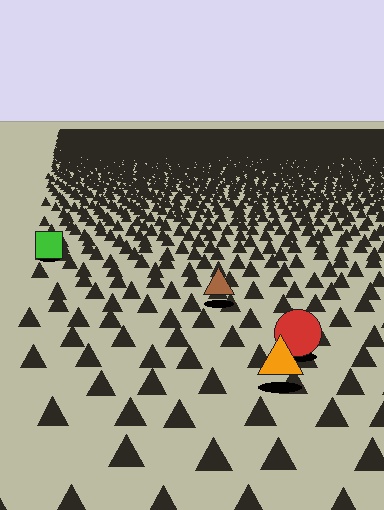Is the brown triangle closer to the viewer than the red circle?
No. The red circle is closer — you can tell from the texture gradient: the ground texture is coarser near it.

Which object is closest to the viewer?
The orange triangle is closest. The texture marks near it are larger and more spread out.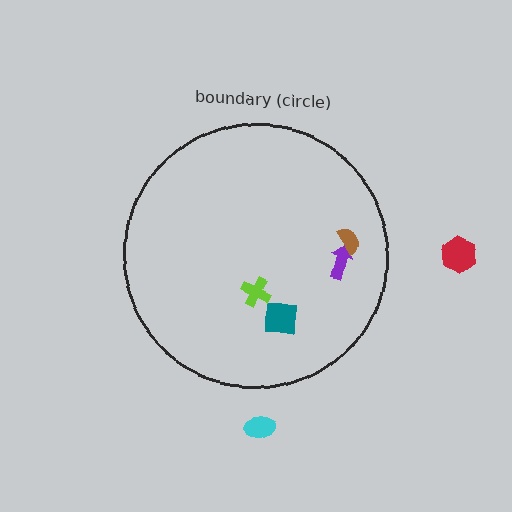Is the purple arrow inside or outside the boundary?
Inside.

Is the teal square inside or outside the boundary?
Inside.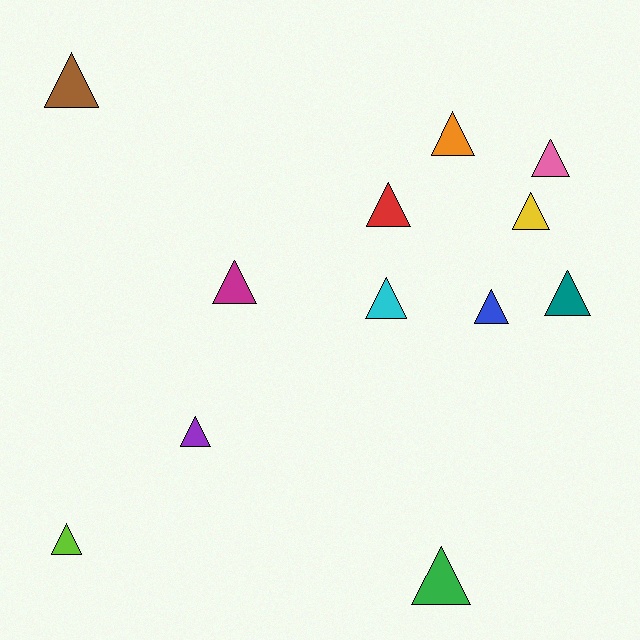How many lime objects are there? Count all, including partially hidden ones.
There is 1 lime object.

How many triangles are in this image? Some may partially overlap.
There are 12 triangles.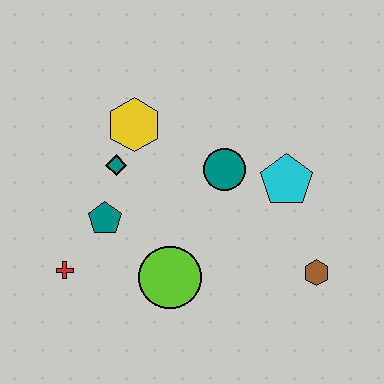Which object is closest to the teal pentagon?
The teal diamond is closest to the teal pentagon.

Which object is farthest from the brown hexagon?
The red cross is farthest from the brown hexagon.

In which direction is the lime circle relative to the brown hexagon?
The lime circle is to the left of the brown hexagon.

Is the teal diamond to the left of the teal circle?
Yes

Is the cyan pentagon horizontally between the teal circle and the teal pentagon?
No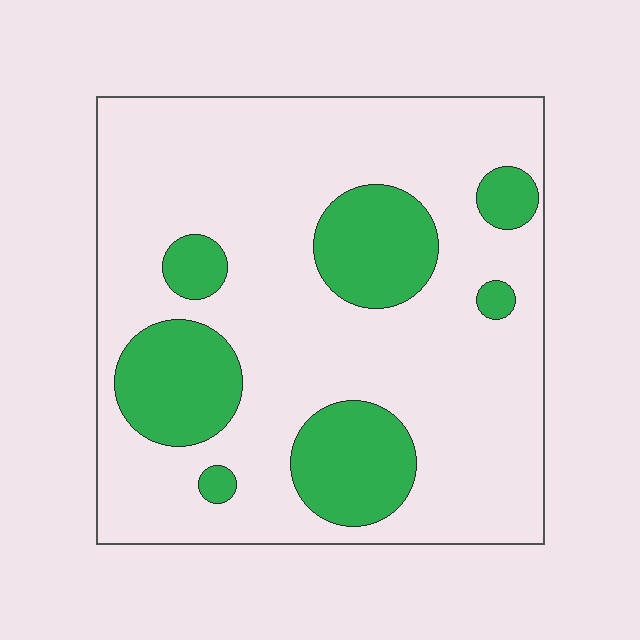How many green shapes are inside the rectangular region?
7.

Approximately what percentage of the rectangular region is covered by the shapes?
Approximately 25%.